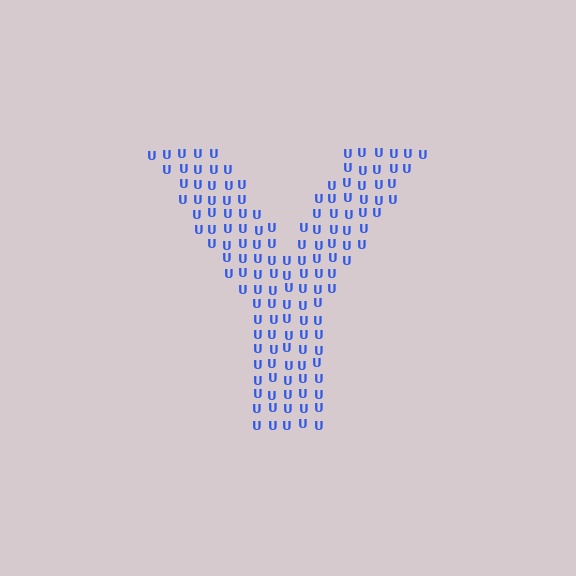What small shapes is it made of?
It is made of small letter U's.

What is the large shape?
The large shape is the letter Y.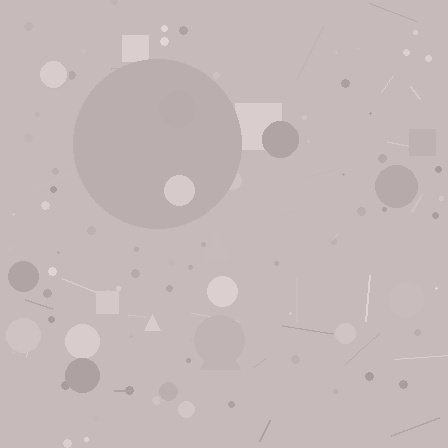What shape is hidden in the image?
A circle is hidden in the image.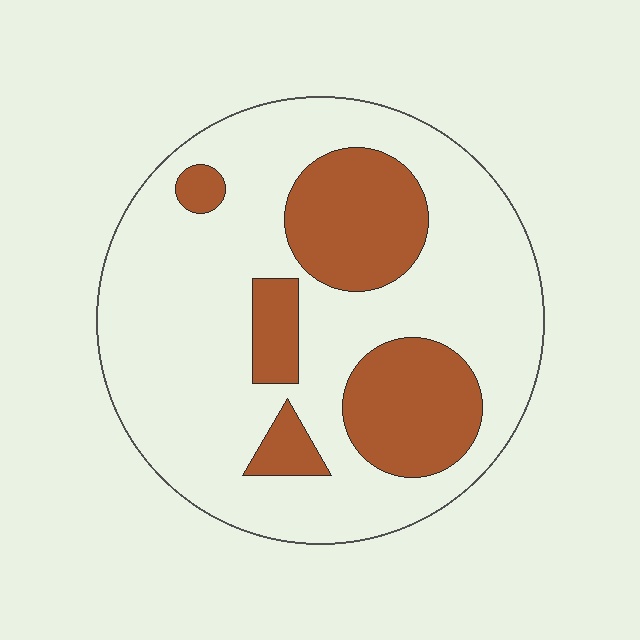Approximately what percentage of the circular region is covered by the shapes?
Approximately 25%.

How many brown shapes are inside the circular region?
5.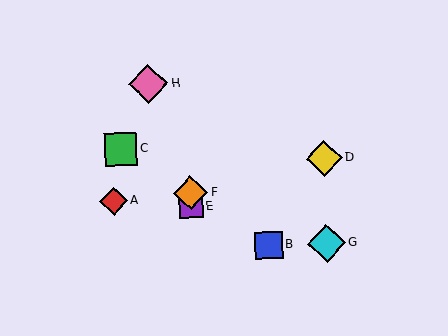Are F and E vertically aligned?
Yes, both are at x≈191.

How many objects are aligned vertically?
2 objects (E, F) are aligned vertically.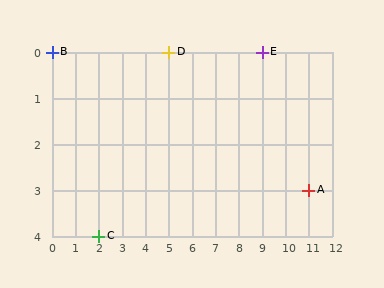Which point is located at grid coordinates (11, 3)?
Point A is at (11, 3).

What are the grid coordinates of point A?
Point A is at grid coordinates (11, 3).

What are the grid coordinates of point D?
Point D is at grid coordinates (5, 0).